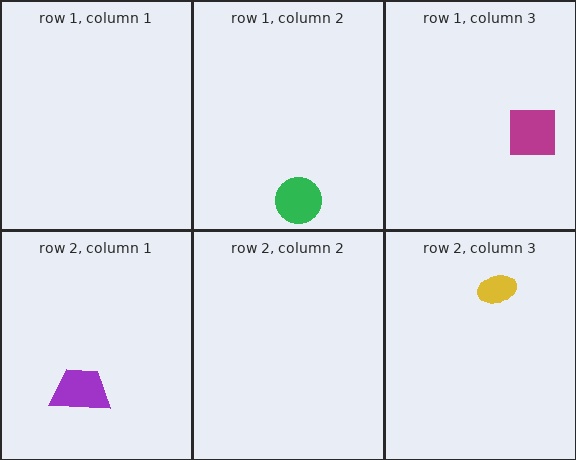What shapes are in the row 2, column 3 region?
The yellow ellipse.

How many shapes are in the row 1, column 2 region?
1.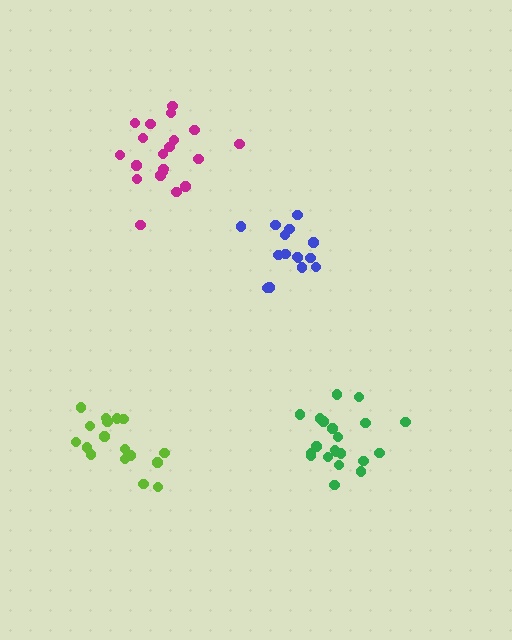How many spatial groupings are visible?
There are 4 spatial groupings.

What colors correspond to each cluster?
The clusters are colored: green, magenta, blue, lime.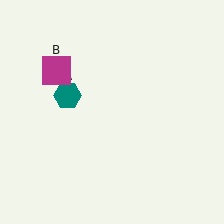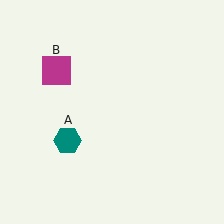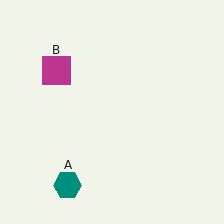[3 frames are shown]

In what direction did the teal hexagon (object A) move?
The teal hexagon (object A) moved down.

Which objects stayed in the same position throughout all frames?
Magenta square (object B) remained stationary.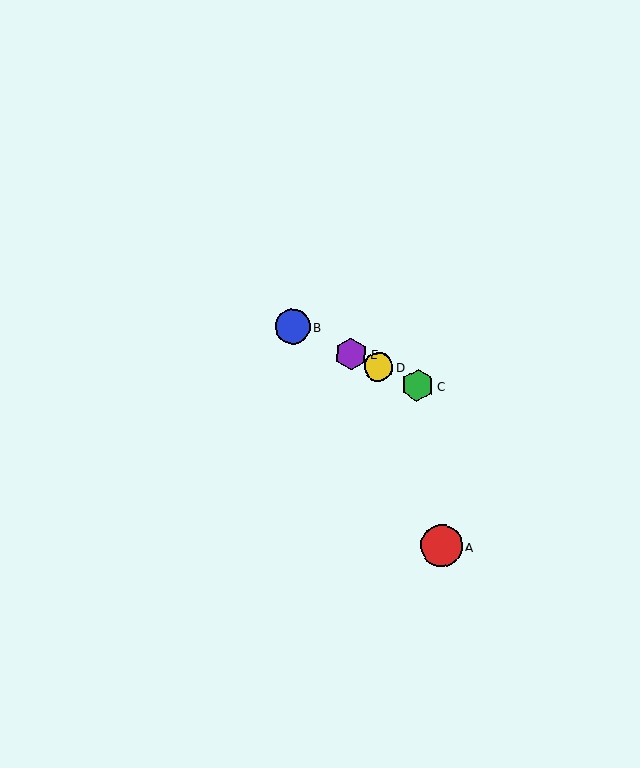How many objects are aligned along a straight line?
4 objects (B, C, D, E) are aligned along a straight line.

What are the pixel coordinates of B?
Object B is at (293, 326).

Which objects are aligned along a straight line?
Objects B, C, D, E are aligned along a straight line.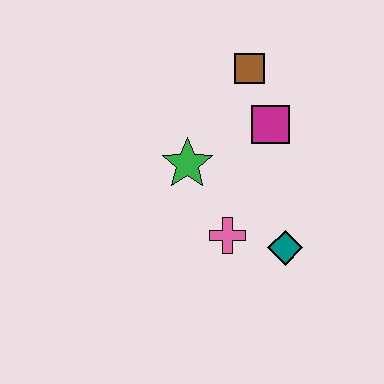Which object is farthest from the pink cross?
The brown square is farthest from the pink cross.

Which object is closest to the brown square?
The magenta square is closest to the brown square.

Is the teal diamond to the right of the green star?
Yes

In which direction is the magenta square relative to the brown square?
The magenta square is below the brown square.